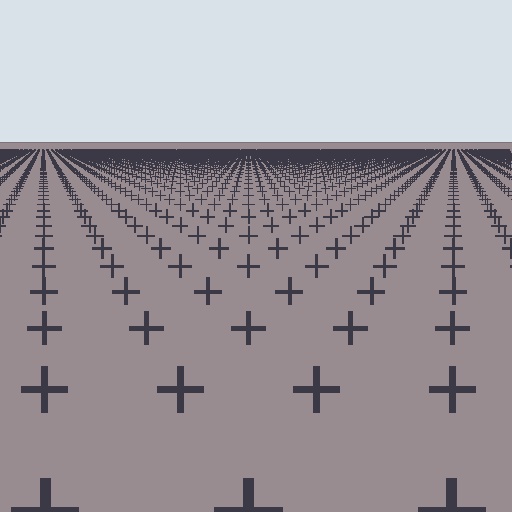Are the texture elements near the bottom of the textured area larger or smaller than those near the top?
Larger. Near the bottom, elements are closer to the viewer and appear at a bigger on-screen size.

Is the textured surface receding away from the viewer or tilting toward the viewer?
The surface is receding away from the viewer. Texture elements get smaller and denser toward the top.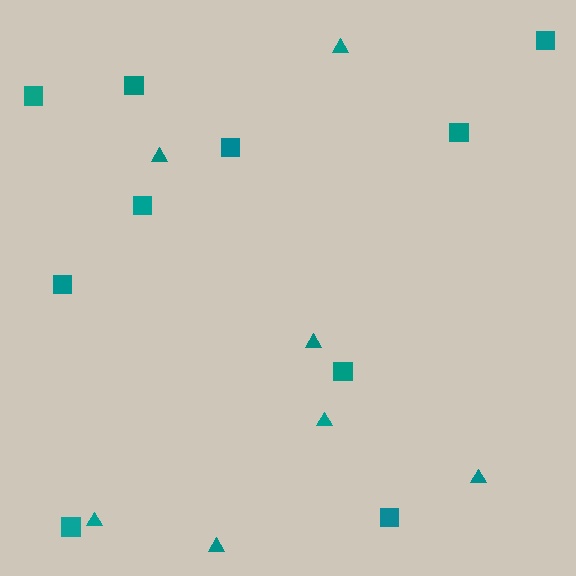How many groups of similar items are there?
There are 2 groups: one group of triangles (7) and one group of squares (10).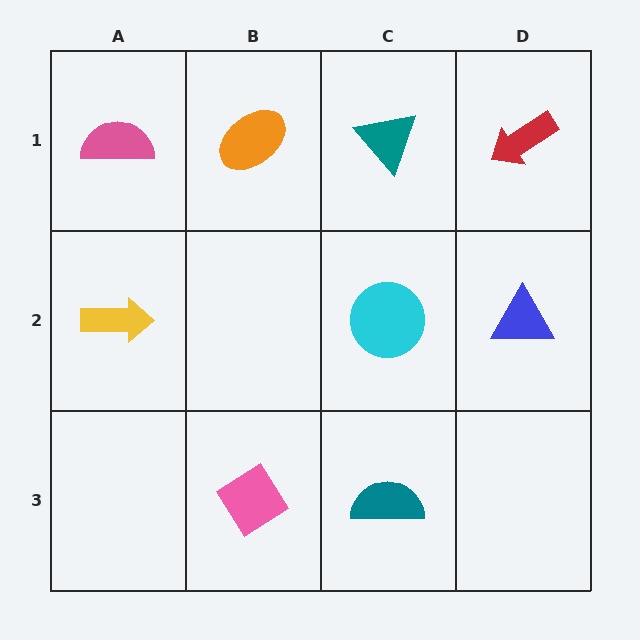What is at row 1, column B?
An orange ellipse.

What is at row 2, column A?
A yellow arrow.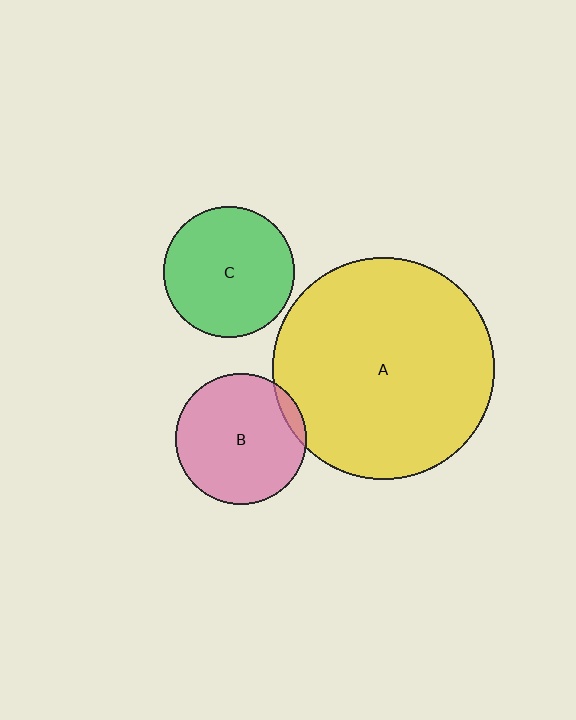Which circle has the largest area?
Circle A (yellow).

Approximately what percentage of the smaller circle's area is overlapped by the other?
Approximately 5%.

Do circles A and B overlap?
Yes.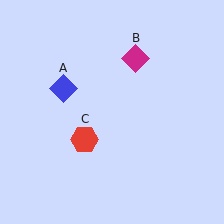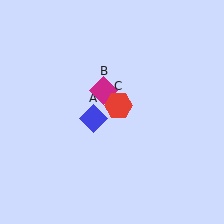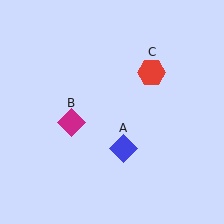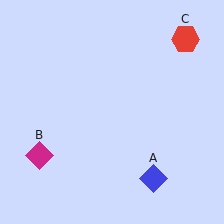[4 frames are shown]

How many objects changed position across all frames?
3 objects changed position: blue diamond (object A), magenta diamond (object B), red hexagon (object C).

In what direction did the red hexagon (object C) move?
The red hexagon (object C) moved up and to the right.